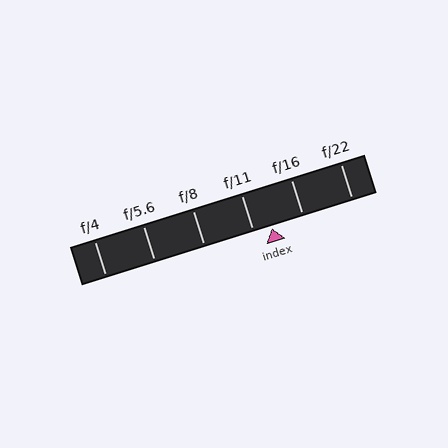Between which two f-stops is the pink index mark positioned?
The index mark is between f/11 and f/16.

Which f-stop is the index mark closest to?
The index mark is closest to f/11.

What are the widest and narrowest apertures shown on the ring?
The widest aperture shown is f/4 and the narrowest is f/22.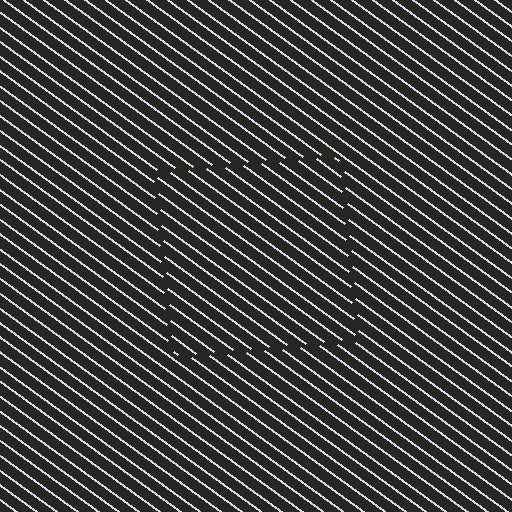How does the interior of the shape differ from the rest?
The interior of the shape contains the same grating, shifted by half a period — the contour is defined by the phase discontinuity where line-ends from the inner and outer gratings abut.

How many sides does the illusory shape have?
4 sides — the line-ends trace a square.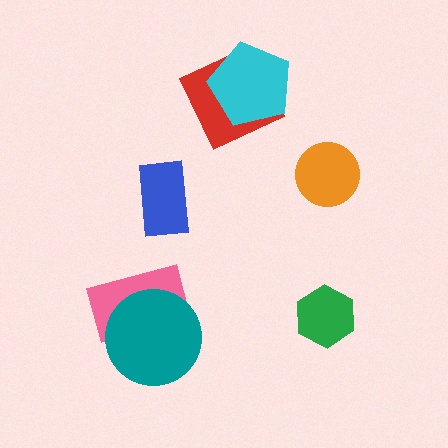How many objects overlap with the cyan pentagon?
1 object overlaps with the cyan pentagon.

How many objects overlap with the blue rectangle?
0 objects overlap with the blue rectangle.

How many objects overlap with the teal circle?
1 object overlaps with the teal circle.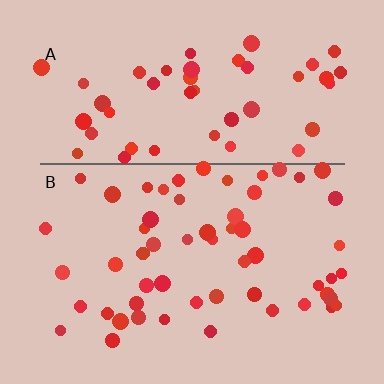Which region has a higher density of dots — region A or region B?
B (the bottom).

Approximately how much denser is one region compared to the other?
Approximately 1.1× — region B over region A.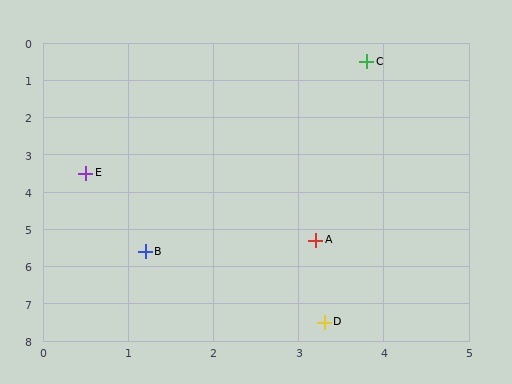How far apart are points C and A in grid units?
Points C and A are about 4.8 grid units apart.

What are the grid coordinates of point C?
Point C is at approximately (3.8, 0.5).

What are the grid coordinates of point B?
Point B is at approximately (1.2, 5.6).